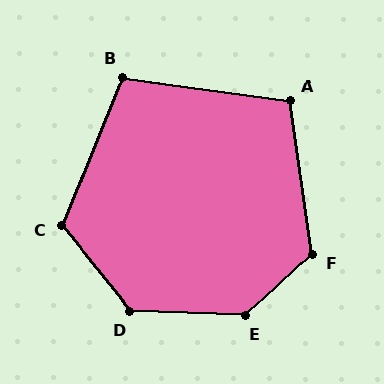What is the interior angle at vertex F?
Approximately 126 degrees (obtuse).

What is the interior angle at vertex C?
Approximately 119 degrees (obtuse).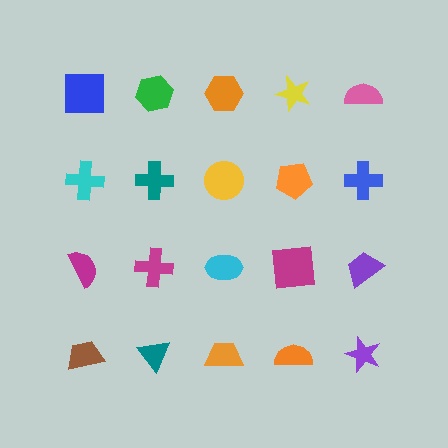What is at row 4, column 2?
A teal triangle.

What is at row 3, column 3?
A cyan ellipse.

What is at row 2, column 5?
A blue cross.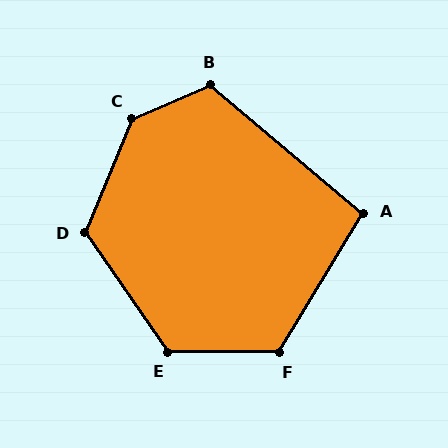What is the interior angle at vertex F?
Approximately 121 degrees (obtuse).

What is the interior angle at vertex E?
Approximately 125 degrees (obtuse).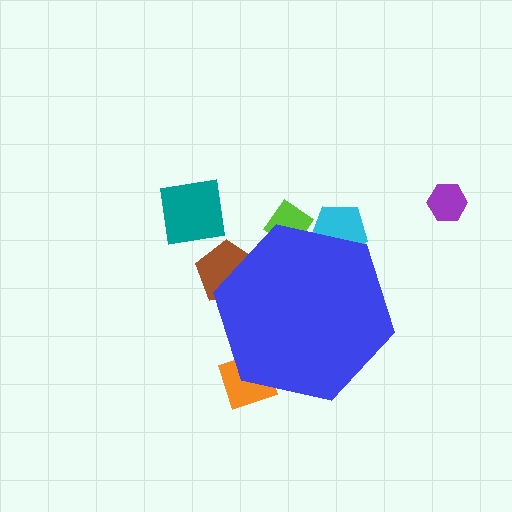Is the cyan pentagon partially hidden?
Yes, the cyan pentagon is partially hidden behind the blue hexagon.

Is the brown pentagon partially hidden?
Yes, the brown pentagon is partially hidden behind the blue hexagon.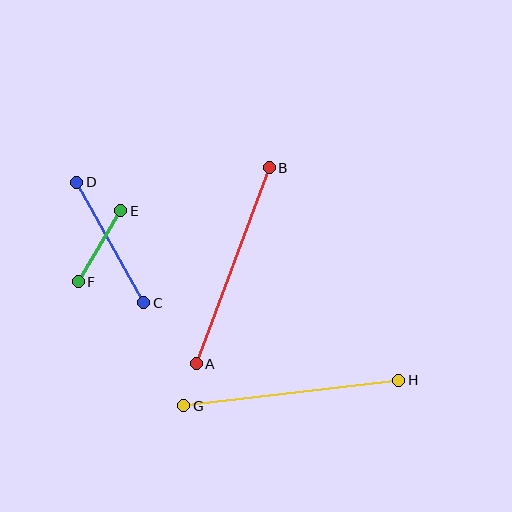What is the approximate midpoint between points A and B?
The midpoint is at approximately (233, 266) pixels.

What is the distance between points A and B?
The distance is approximately 209 pixels.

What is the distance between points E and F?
The distance is approximately 83 pixels.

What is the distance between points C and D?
The distance is approximately 138 pixels.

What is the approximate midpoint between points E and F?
The midpoint is at approximately (99, 246) pixels.